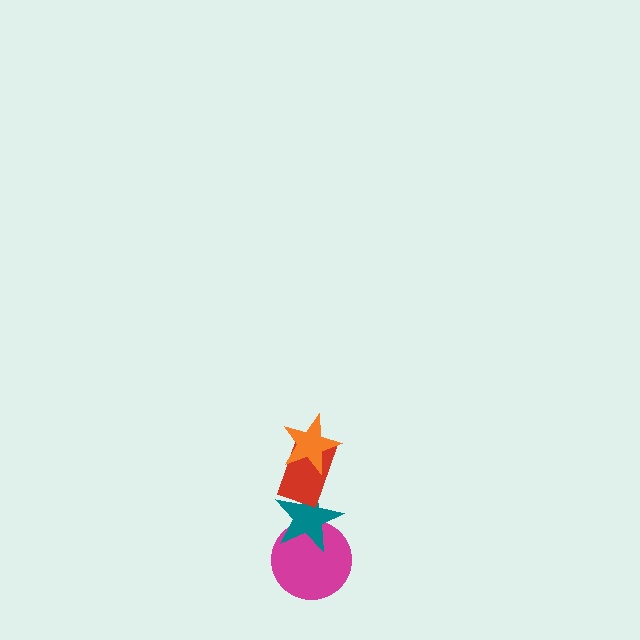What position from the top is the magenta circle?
The magenta circle is 4th from the top.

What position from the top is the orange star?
The orange star is 1st from the top.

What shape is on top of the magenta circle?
The teal star is on top of the magenta circle.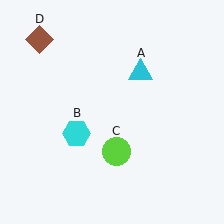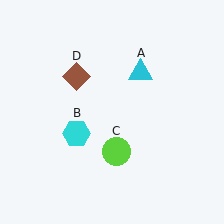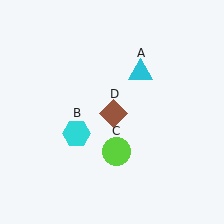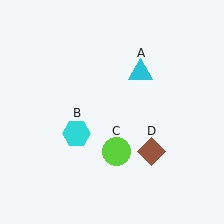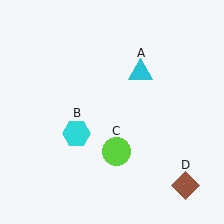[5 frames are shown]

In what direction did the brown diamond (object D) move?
The brown diamond (object D) moved down and to the right.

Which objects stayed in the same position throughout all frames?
Cyan triangle (object A) and cyan hexagon (object B) and lime circle (object C) remained stationary.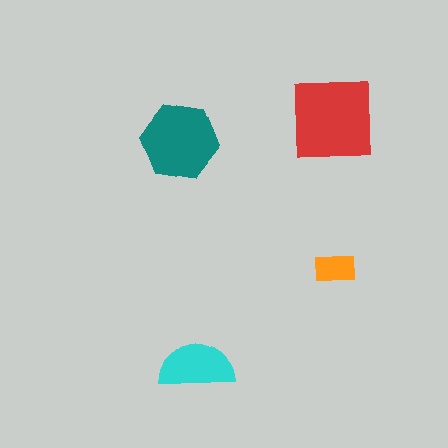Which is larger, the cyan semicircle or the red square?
The red square.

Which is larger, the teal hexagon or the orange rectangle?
The teal hexagon.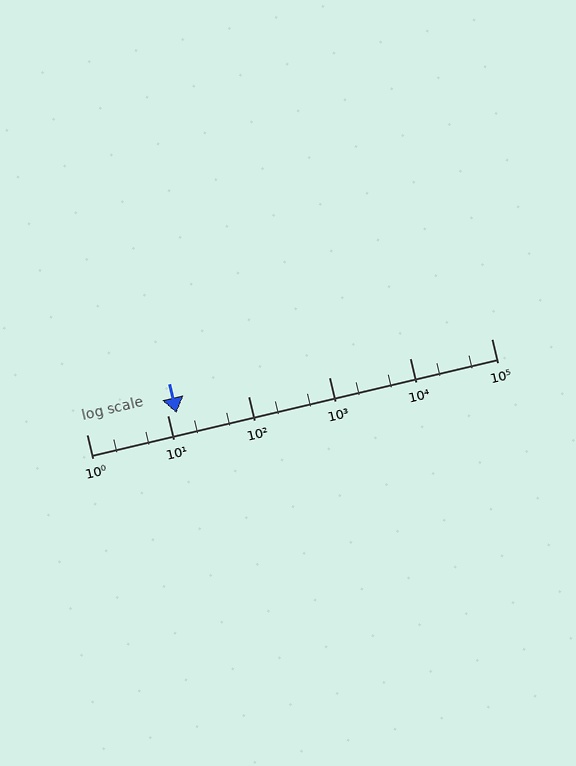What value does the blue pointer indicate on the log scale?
The pointer indicates approximately 13.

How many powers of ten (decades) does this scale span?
The scale spans 5 decades, from 1 to 100000.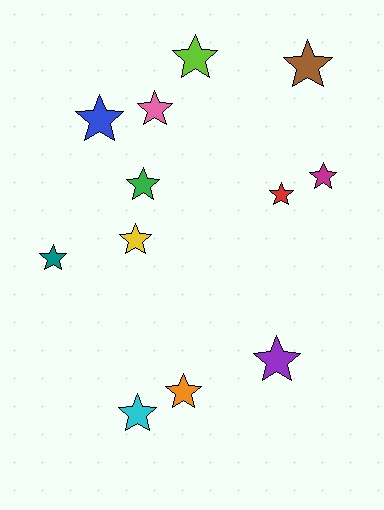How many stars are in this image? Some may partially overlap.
There are 12 stars.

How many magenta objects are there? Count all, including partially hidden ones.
There is 1 magenta object.